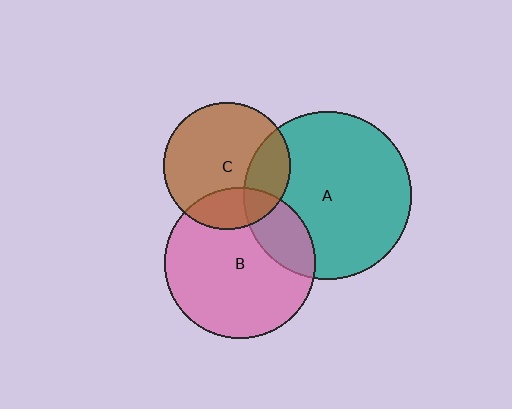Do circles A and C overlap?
Yes.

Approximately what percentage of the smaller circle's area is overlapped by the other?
Approximately 25%.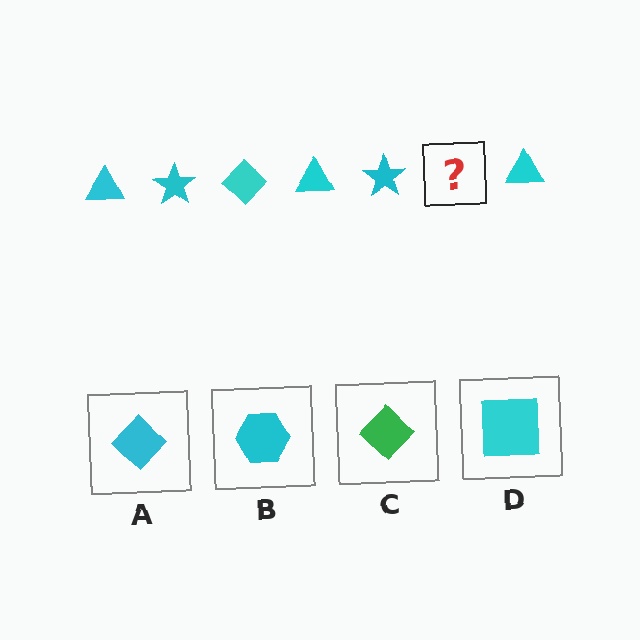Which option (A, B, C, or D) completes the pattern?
A.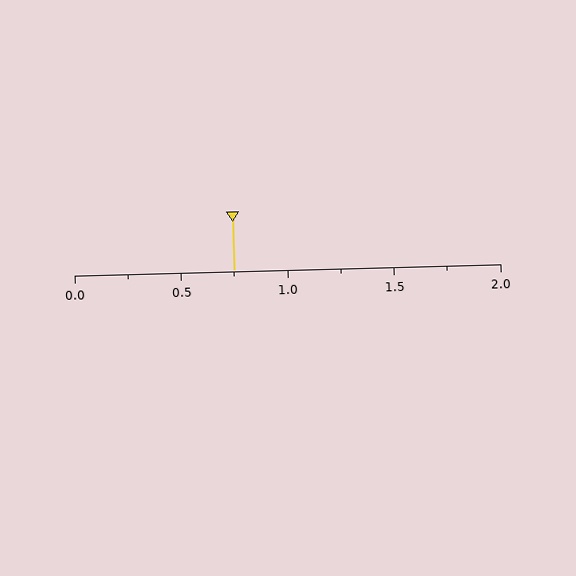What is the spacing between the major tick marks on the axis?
The major ticks are spaced 0.5 apart.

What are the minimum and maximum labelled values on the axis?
The axis runs from 0.0 to 2.0.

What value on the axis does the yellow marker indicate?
The marker indicates approximately 0.75.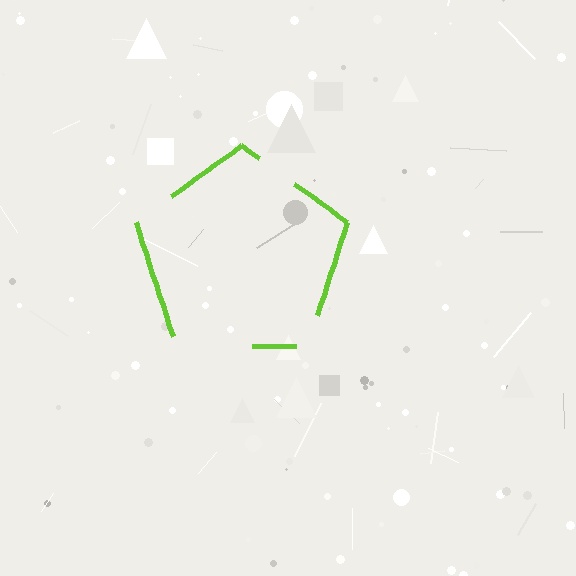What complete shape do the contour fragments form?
The contour fragments form a pentagon.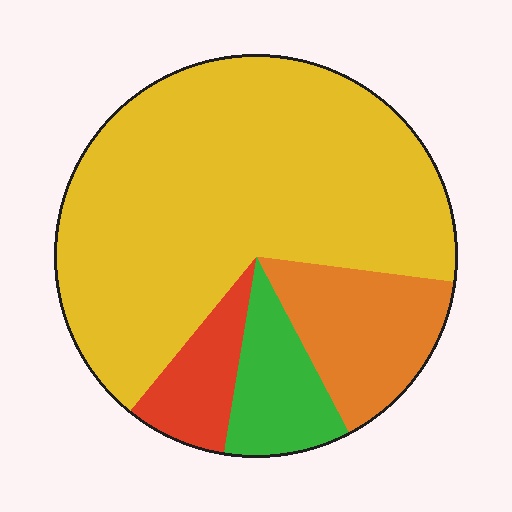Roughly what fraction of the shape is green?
Green takes up about one tenth (1/10) of the shape.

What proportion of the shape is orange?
Orange covers 15% of the shape.